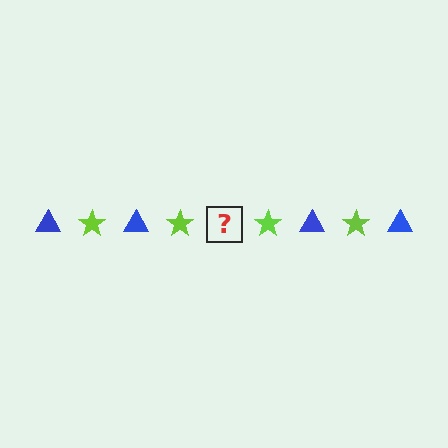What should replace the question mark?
The question mark should be replaced with a blue triangle.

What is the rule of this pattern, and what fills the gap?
The rule is that the pattern alternates between blue triangle and lime star. The gap should be filled with a blue triangle.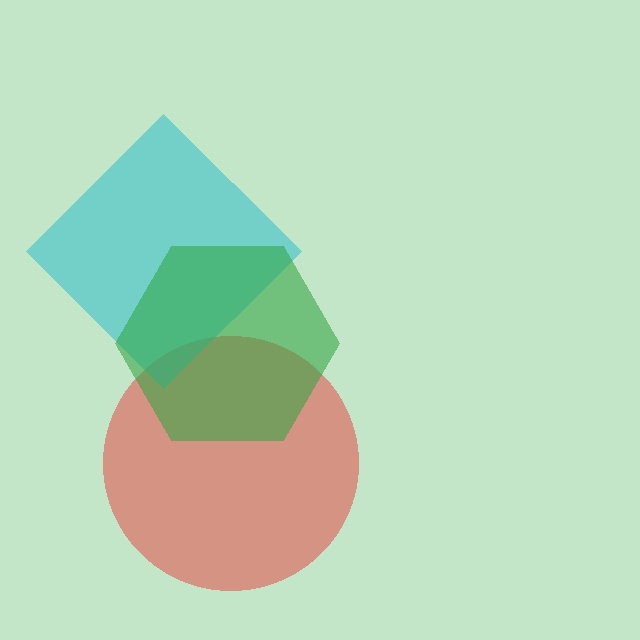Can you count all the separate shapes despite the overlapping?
Yes, there are 3 separate shapes.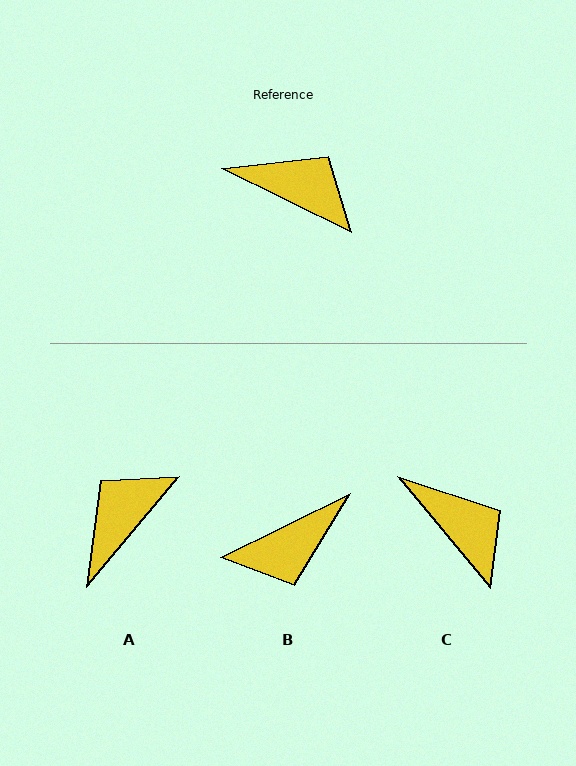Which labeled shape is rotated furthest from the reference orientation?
B, about 128 degrees away.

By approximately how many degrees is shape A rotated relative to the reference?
Approximately 76 degrees counter-clockwise.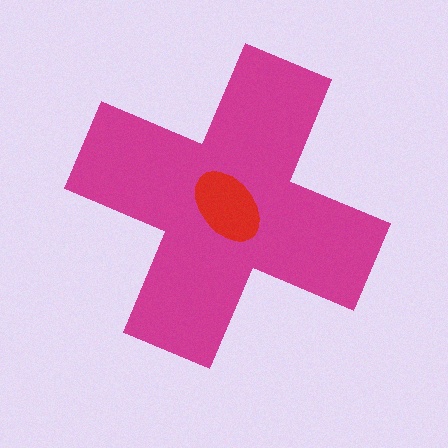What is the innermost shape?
The red ellipse.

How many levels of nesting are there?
2.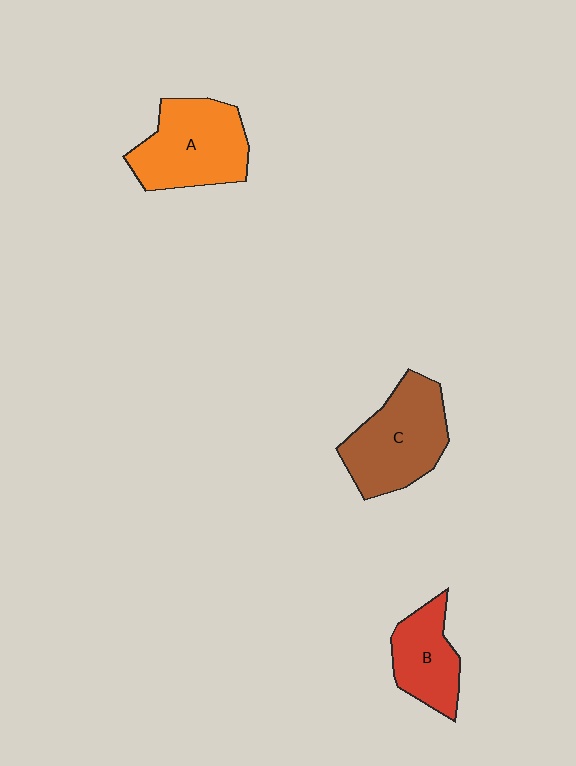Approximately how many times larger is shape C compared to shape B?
Approximately 1.5 times.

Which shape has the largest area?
Shape C (brown).